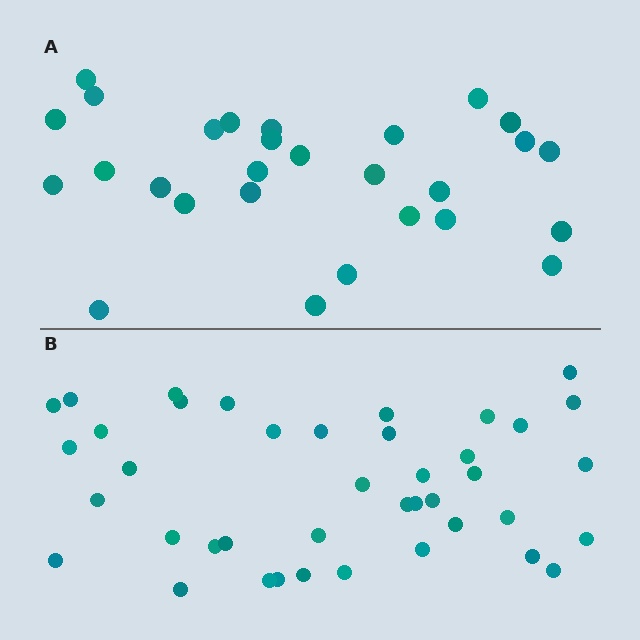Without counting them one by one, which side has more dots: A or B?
Region B (the bottom region) has more dots.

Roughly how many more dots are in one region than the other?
Region B has approximately 15 more dots than region A.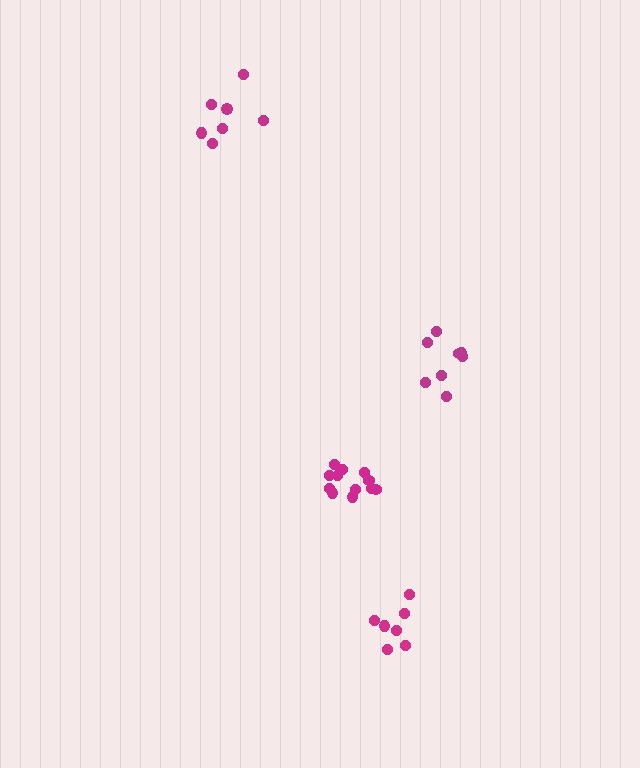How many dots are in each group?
Group 1: 7 dots, Group 2: 8 dots, Group 3: 12 dots, Group 4: 7 dots (34 total).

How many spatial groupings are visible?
There are 4 spatial groupings.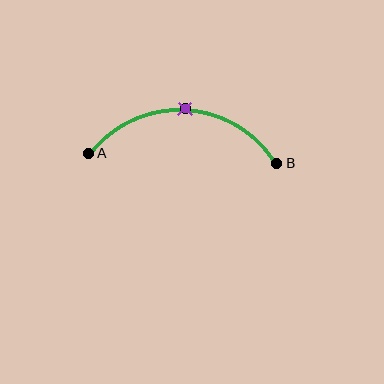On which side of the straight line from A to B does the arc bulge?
The arc bulges above the straight line connecting A and B.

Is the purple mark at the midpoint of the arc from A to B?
Yes. The purple mark lies on the arc at equal arc-length from both A and B — it is the arc midpoint.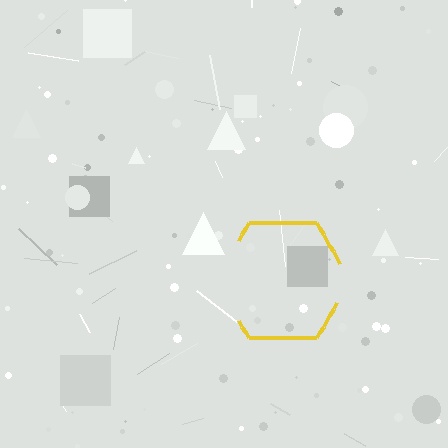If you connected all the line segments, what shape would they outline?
They would outline a hexagon.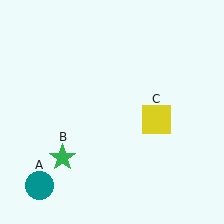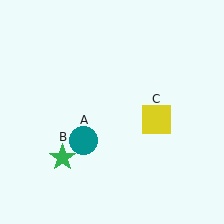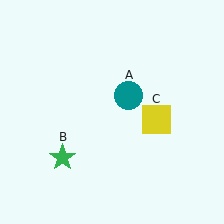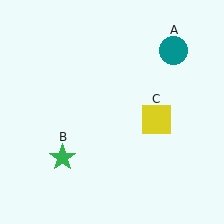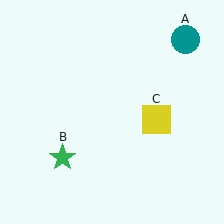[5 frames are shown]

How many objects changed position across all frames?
1 object changed position: teal circle (object A).